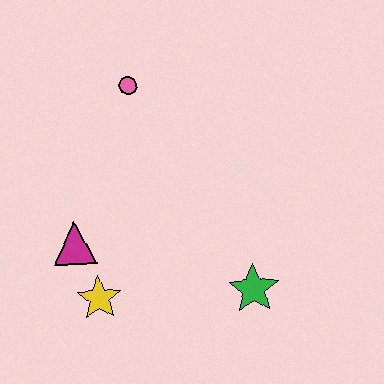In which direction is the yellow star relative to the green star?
The yellow star is to the left of the green star.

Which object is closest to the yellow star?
The magenta triangle is closest to the yellow star.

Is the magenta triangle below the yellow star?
No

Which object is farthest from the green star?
The pink circle is farthest from the green star.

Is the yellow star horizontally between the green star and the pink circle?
No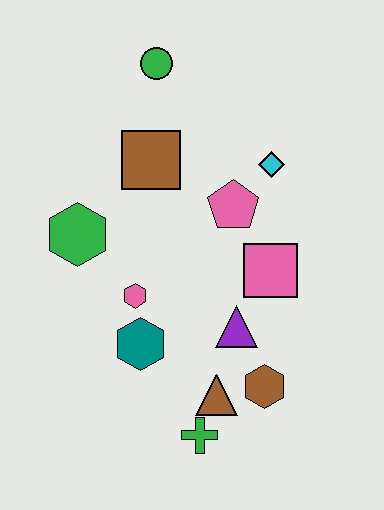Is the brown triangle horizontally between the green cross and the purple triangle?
Yes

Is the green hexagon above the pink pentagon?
No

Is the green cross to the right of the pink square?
No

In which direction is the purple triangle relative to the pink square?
The purple triangle is below the pink square.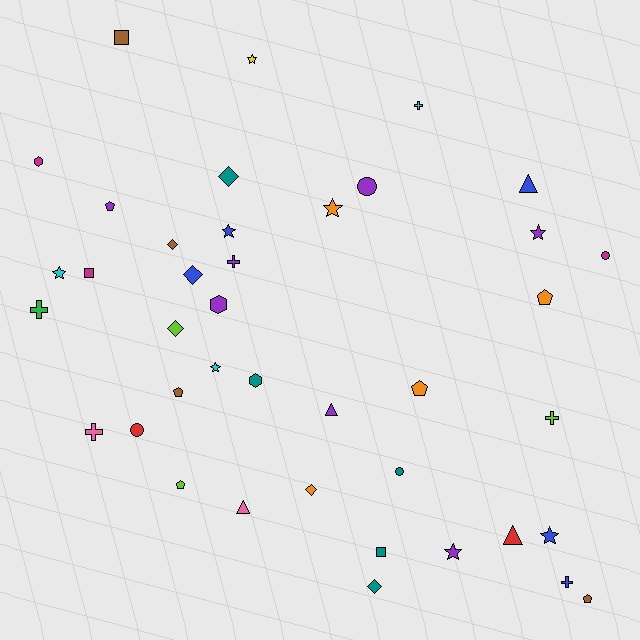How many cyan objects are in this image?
There are 3 cyan objects.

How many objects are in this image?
There are 40 objects.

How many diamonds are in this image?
There are 6 diamonds.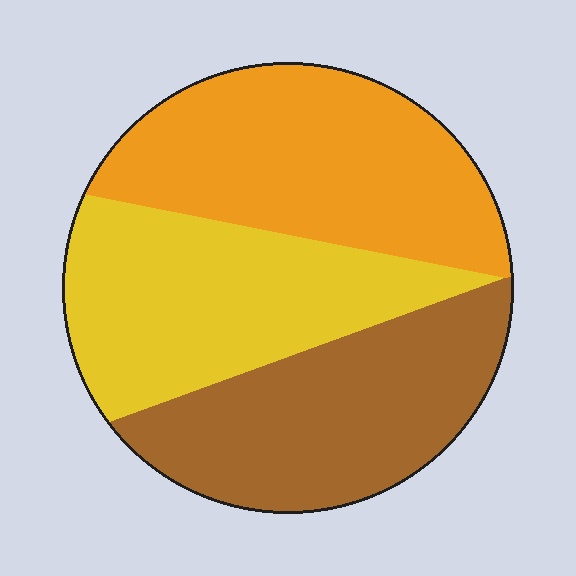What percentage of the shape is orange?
Orange covers around 35% of the shape.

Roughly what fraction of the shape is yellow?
Yellow covers 33% of the shape.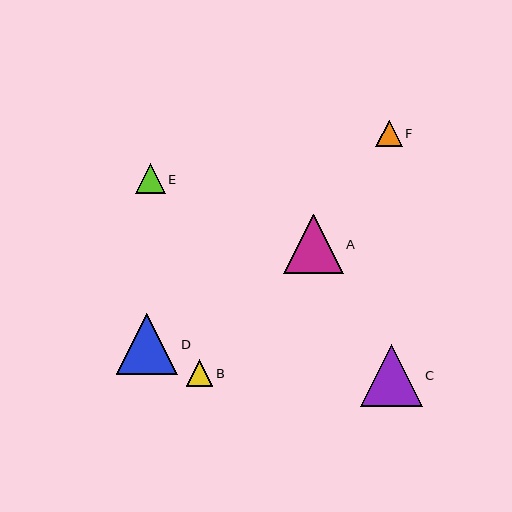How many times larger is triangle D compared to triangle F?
Triangle D is approximately 2.3 times the size of triangle F.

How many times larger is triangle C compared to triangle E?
Triangle C is approximately 2.0 times the size of triangle E.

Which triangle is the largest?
Triangle C is the largest with a size of approximately 62 pixels.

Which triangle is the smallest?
Triangle F is the smallest with a size of approximately 26 pixels.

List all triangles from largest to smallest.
From largest to smallest: C, D, A, E, B, F.